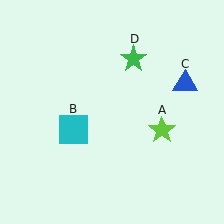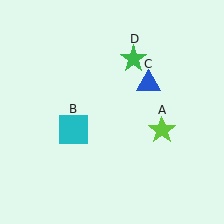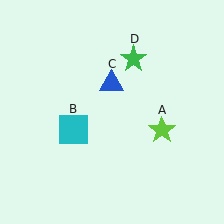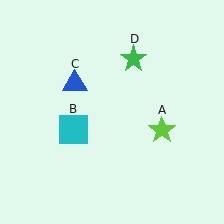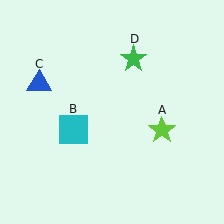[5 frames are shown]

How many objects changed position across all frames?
1 object changed position: blue triangle (object C).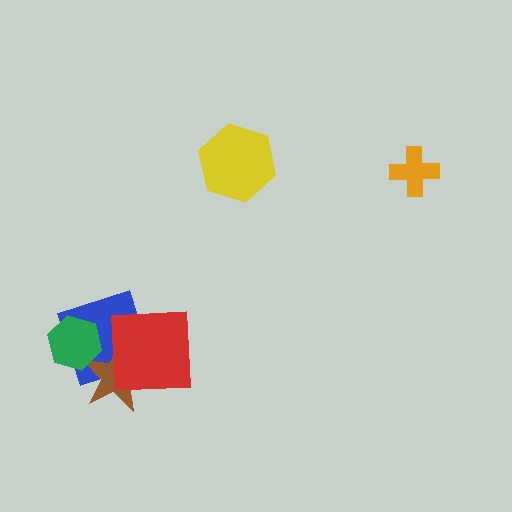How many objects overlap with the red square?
2 objects overlap with the red square.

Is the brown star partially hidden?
Yes, it is partially covered by another shape.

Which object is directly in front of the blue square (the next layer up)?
The brown star is directly in front of the blue square.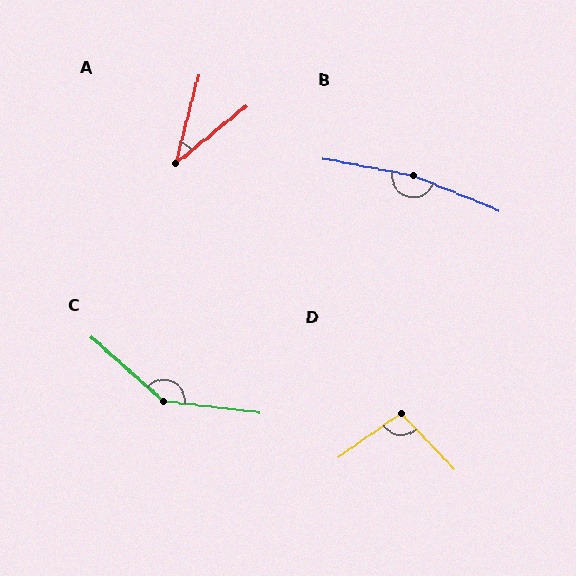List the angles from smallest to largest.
A (36°), D (99°), C (145°), B (169°).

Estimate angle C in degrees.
Approximately 145 degrees.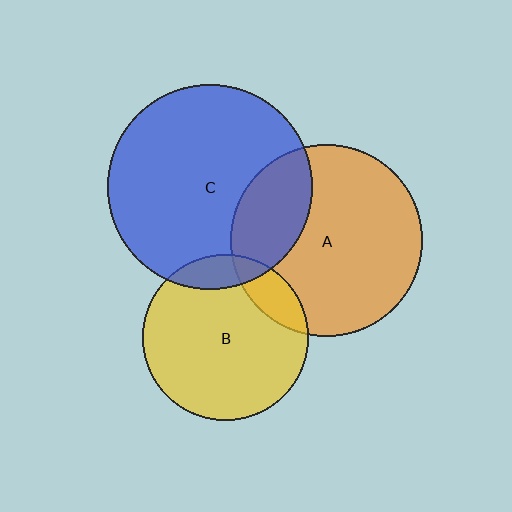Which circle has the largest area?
Circle C (blue).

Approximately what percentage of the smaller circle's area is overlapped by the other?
Approximately 25%.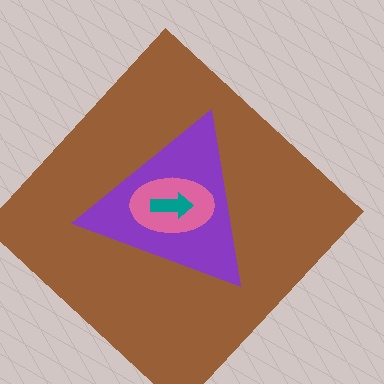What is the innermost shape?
The teal arrow.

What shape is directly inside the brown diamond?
The purple triangle.